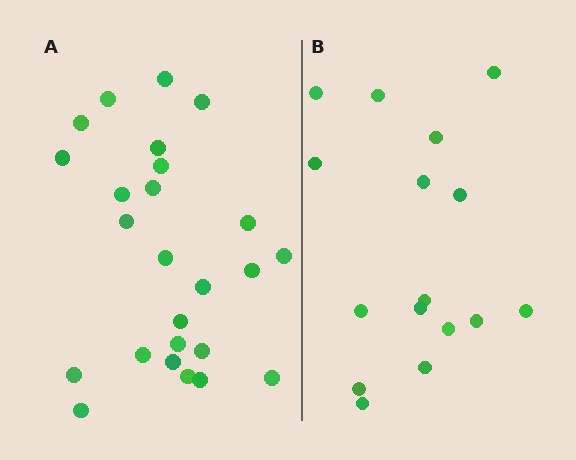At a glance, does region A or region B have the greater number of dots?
Region A (the left region) has more dots.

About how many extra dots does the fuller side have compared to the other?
Region A has roughly 8 or so more dots than region B.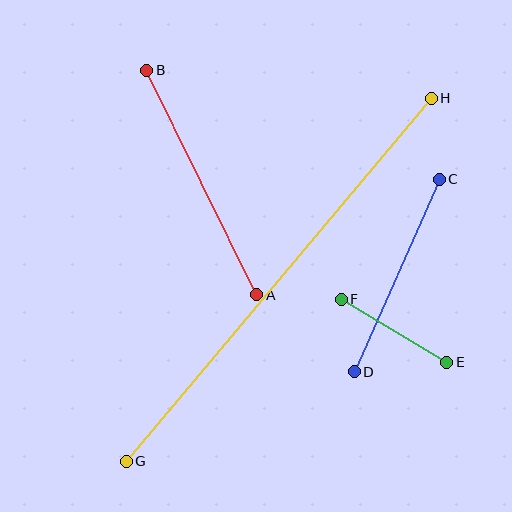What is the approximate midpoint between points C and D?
The midpoint is at approximately (397, 275) pixels.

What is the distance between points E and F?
The distance is approximately 123 pixels.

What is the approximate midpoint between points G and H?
The midpoint is at approximately (279, 280) pixels.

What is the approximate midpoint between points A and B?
The midpoint is at approximately (202, 183) pixels.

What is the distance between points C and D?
The distance is approximately 211 pixels.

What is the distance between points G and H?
The distance is approximately 474 pixels.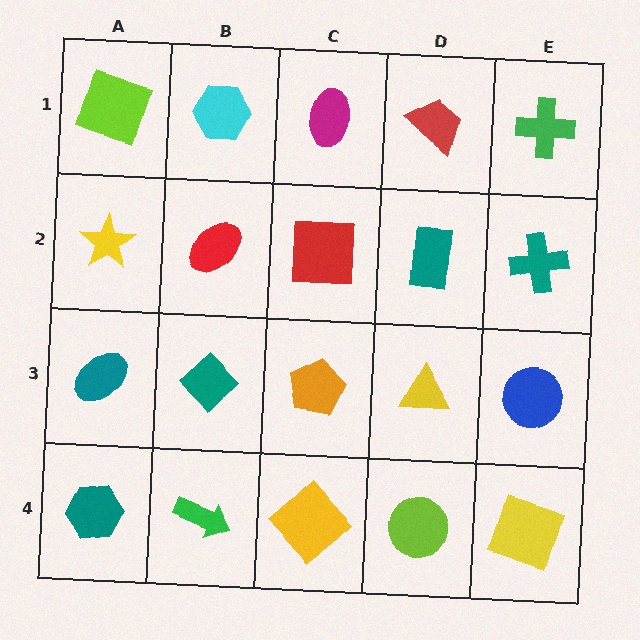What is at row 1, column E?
A green cross.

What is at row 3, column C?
An orange pentagon.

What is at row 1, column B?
A cyan hexagon.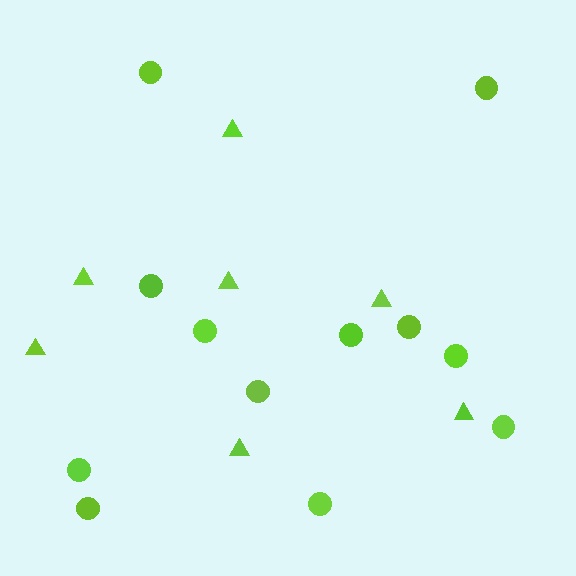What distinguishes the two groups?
There are 2 groups: one group of triangles (7) and one group of circles (12).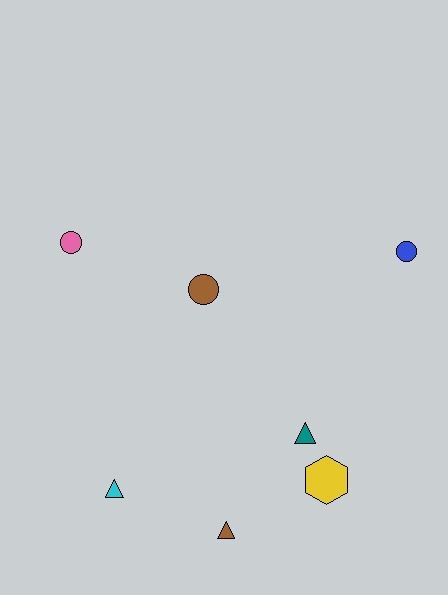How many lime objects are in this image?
There are no lime objects.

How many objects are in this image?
There are 7 objects.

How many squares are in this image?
There are no squares.